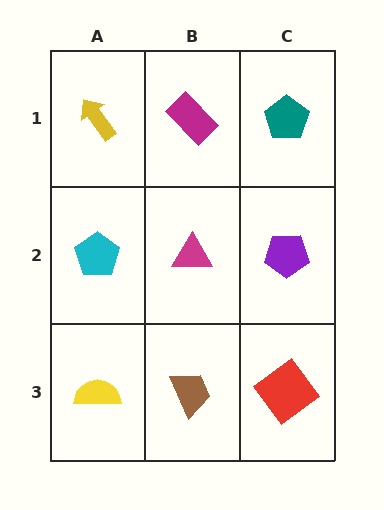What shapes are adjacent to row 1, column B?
A magenta triangle (row 2, column B), a yellow arrow (row 1, column A), a teal pentagon (row 1, column C).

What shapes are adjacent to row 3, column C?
A purple pentagon (row 2, column C), a brown trapezoid (row 3, column B).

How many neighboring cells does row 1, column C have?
2.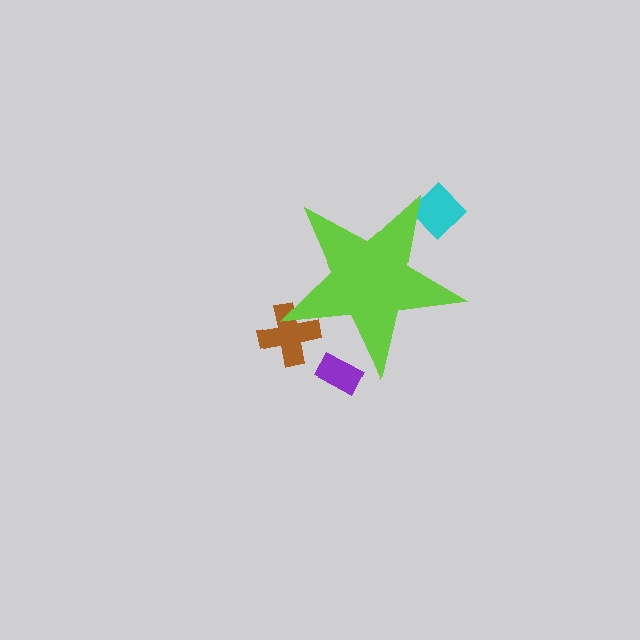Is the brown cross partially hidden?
Yes, the brown cross is partially hidden behind the lime star.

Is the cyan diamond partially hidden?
Yes, the cyan diamond is partially hidden behind the lime star.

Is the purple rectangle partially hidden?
Yes, the purple rectangle is partially hidden behind the lime star.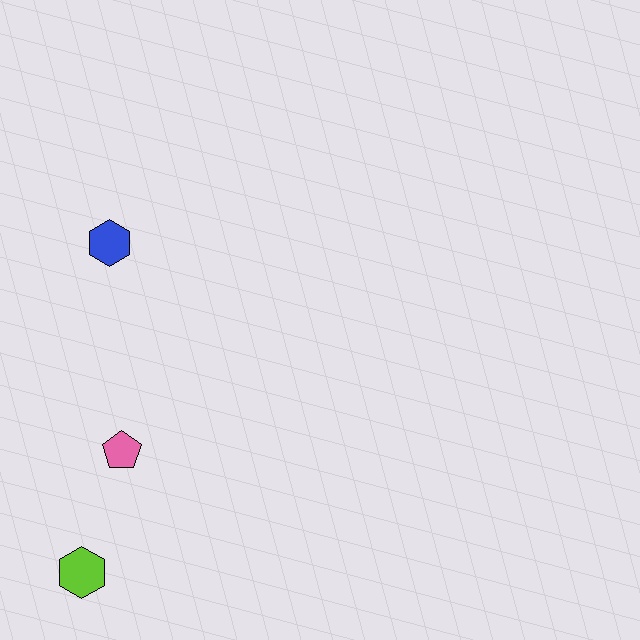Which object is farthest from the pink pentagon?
The blue hexagon is farthest from the pink pentagon.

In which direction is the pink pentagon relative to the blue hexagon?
The pink pentagon is below the blue hexagon.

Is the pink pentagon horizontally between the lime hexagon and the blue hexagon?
No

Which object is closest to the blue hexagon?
The pink pentagon is closest to the blue hexagon.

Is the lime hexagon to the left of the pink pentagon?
Yes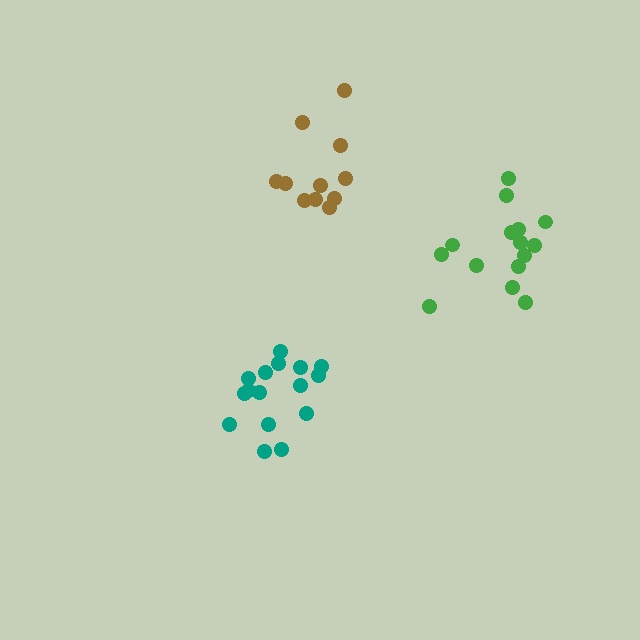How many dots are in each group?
Group 1: 15 dots, Group 2: 16 dots, Group 3: 11 dots (42 total).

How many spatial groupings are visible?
There are 3 spatial groupings.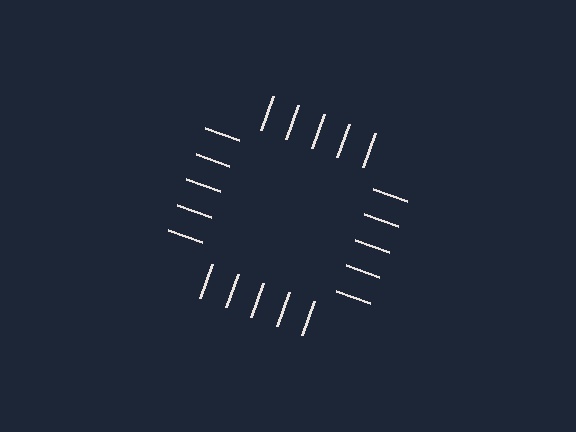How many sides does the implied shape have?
4 sides — the line-ends trace a square.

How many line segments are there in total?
20 — 5 along each of the 4 edges.